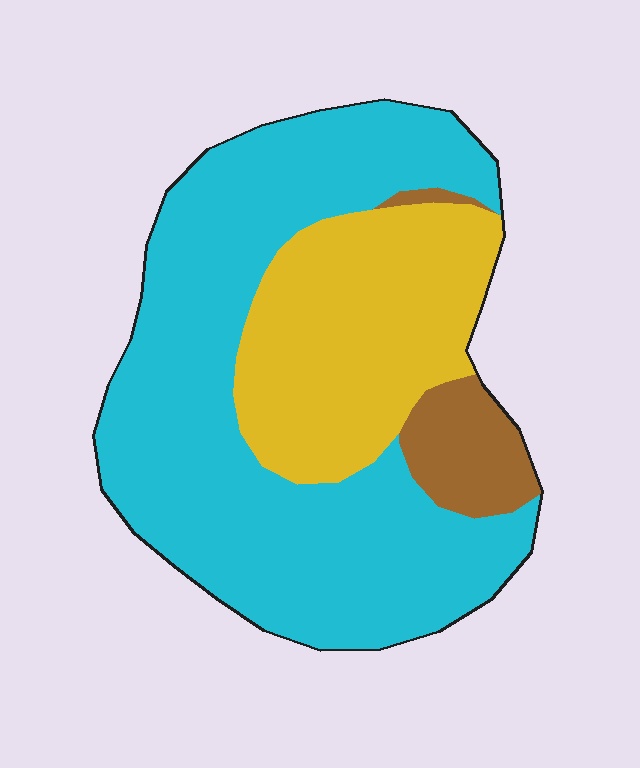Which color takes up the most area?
Cyan, at roughly 65%.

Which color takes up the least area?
Brown, at roughly 10%.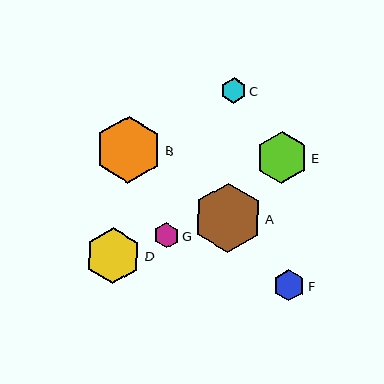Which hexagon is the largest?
Hexagon A is the largest with a size of approximately 70 pixels.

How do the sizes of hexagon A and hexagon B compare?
Hexagon A and hexagon B are approximately the same size.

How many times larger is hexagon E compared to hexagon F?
Hexagon E is approximately 1.7 times the size of hexagon F.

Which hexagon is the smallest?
Hexagon G is the smallest with a size of approximately 25 pixels.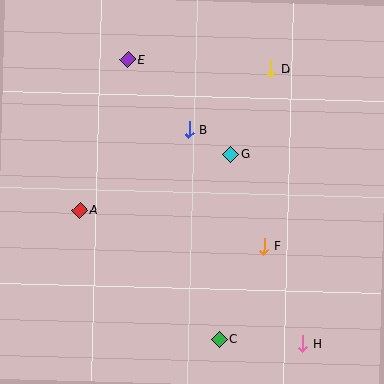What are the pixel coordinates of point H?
Point H is at (303, 344).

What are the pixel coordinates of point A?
Point A is at (79, 210).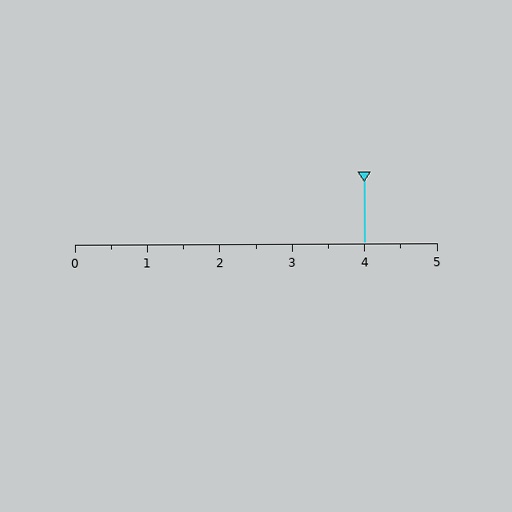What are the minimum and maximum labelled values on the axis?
The axis runs from 0 to 5.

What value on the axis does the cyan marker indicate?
The marker indicates approximately 4.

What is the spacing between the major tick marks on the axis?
The major ticks are spaced 1 apart.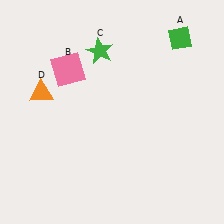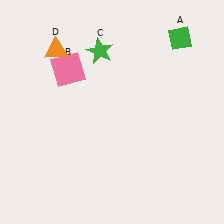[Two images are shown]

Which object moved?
The orange triangle (D) moved up.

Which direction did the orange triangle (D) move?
The orange triangle (D) moved up.